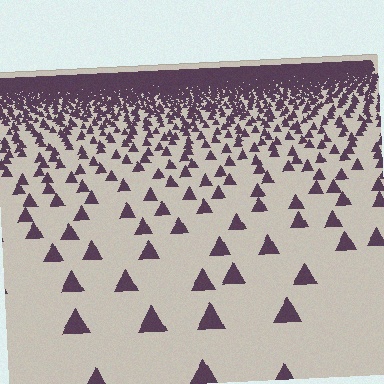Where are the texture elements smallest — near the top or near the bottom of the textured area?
Near the top.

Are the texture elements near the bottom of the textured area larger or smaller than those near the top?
Larger. Near the bottom, elements are closer to the viewer and appear at a bigger on-screen size.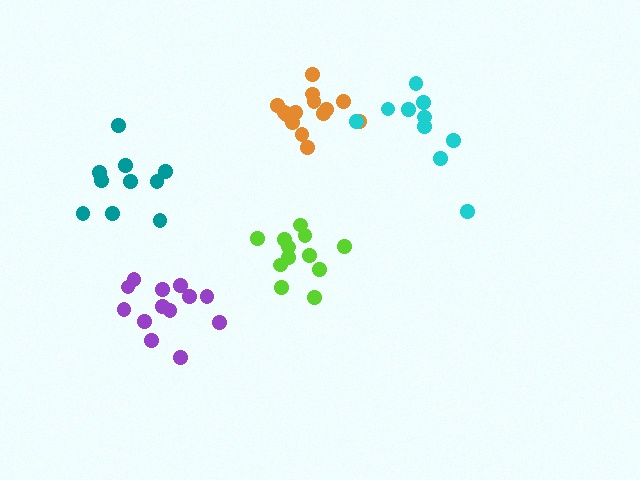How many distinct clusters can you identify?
There are 5 distinct clusters.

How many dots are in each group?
Group 1: 13 dots, Group 2: 10 dots, Group 3: 15 dots, Group 4: 10 dots, Group 5: 12 dots (60 total).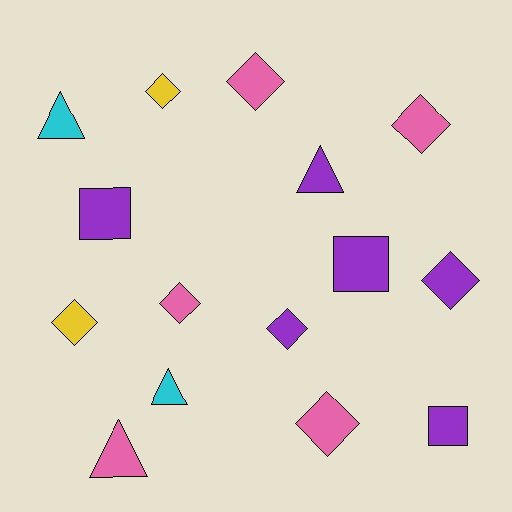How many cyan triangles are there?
There are 2 cyan triangles.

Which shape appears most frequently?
Diamond, with 8 objects.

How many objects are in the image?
There are 15 objects.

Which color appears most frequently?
Purple, with 6 objects.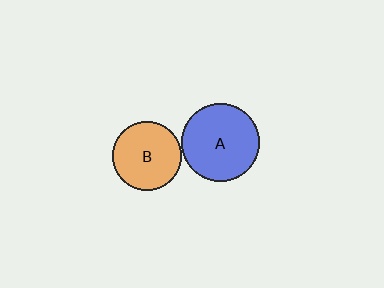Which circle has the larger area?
Circle A (blue).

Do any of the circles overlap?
No, none of the circles overlap.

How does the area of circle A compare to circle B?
Approximately 1.3 times.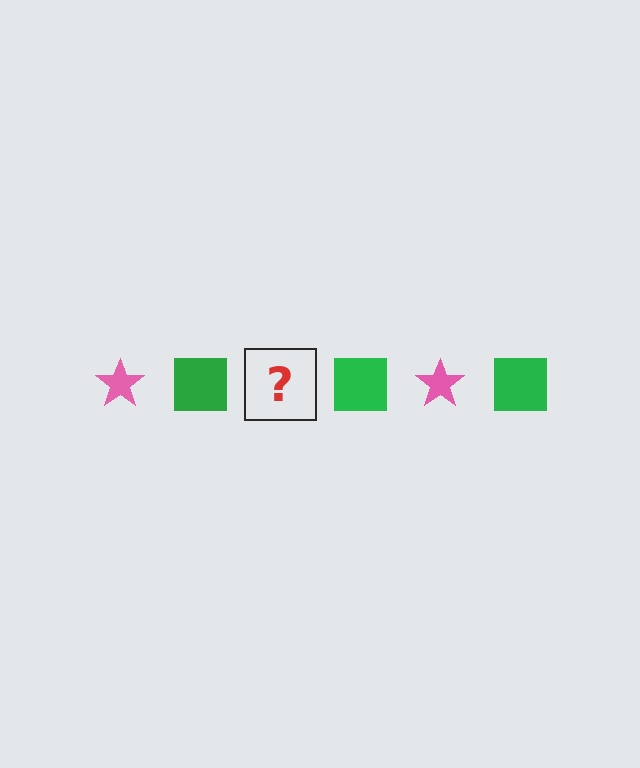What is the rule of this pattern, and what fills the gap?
The rule is that the pattern alternates between pink star and green square. The gap should be filled with a pink star.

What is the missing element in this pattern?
The missing element is a pink star.